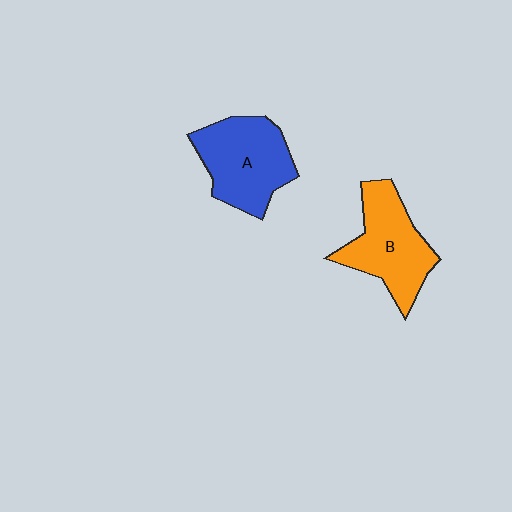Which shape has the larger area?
Shape A (blue).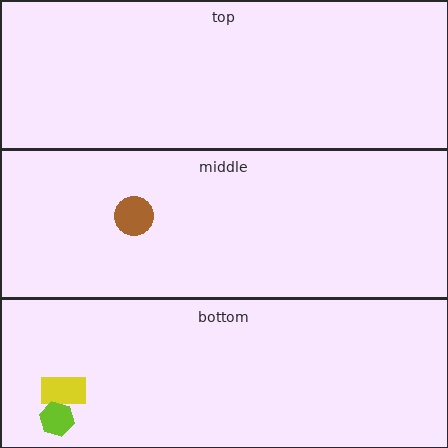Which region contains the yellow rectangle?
The bottom region.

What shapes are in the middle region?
The brown circle.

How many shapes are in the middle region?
1.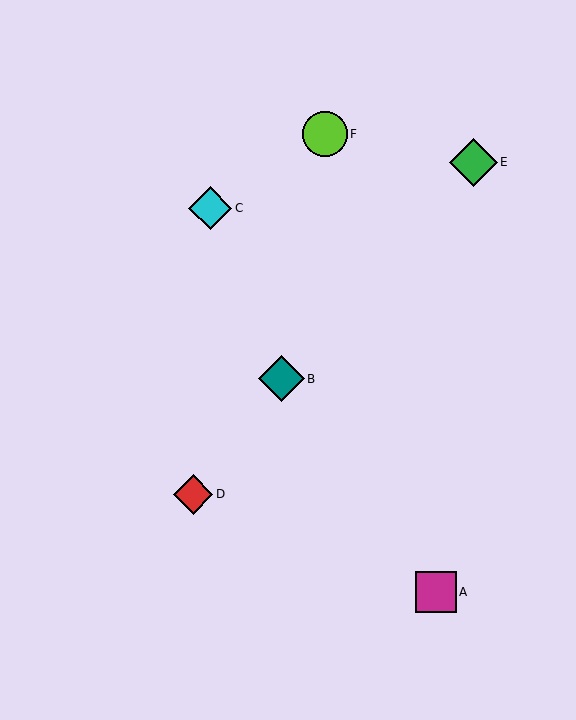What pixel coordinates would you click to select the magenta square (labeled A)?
Click at (436, 592) to select the magenta square A.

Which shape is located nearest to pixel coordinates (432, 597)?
The magenta square (labeled A) at (436, 592) is nearest to that location.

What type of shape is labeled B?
Shape B is a teal diamond.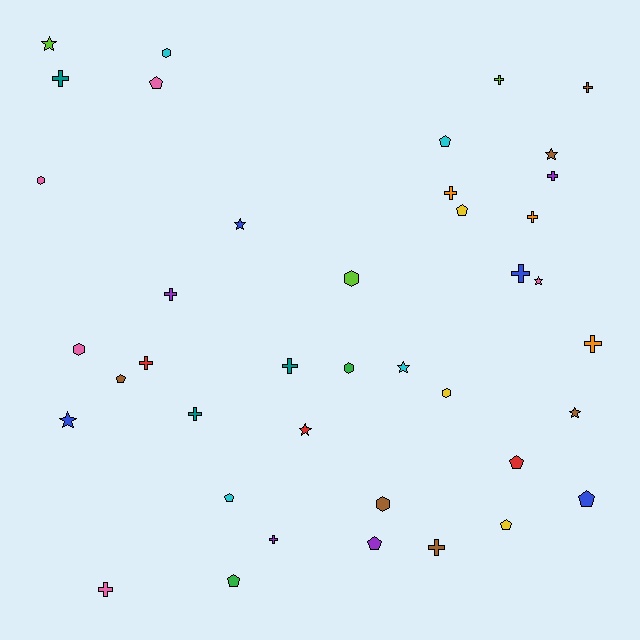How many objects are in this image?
There are 40 objects.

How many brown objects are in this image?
There are 6 brown objects.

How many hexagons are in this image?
There are 7 hexagons.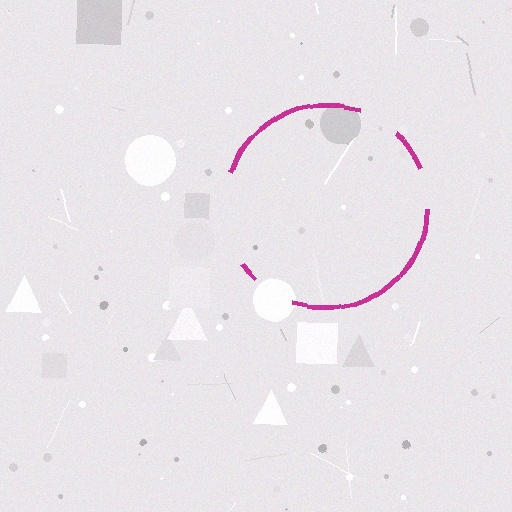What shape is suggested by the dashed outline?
The dashed outline suggests a circle.